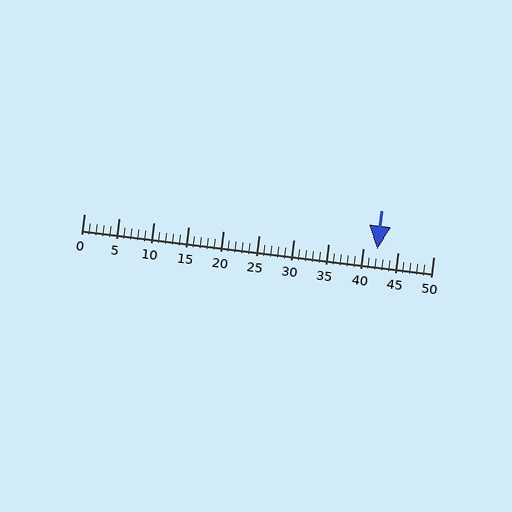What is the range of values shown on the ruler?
The ruler shows values from 0 to 50.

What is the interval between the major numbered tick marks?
The major tick marks are spaced 5 units apart.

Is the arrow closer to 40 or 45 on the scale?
The arrow is closer to 40.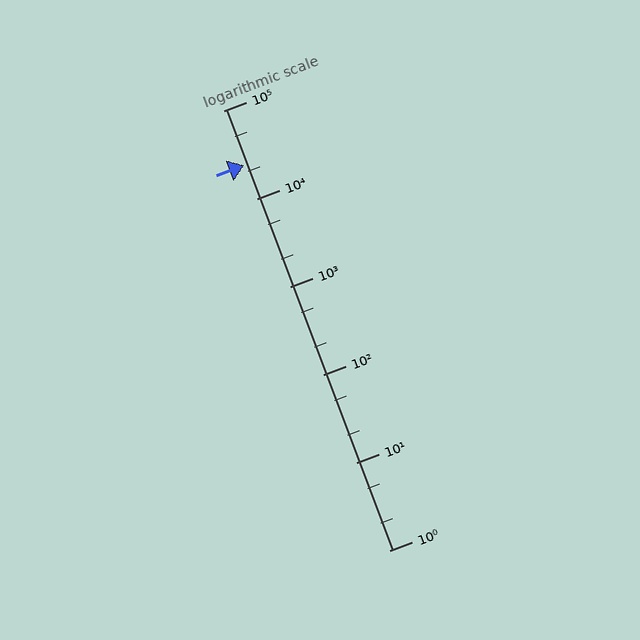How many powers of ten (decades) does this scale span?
The scale spans 5 decades, from 1 to 100000.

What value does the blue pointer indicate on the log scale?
The pointer indicates approximately 24000.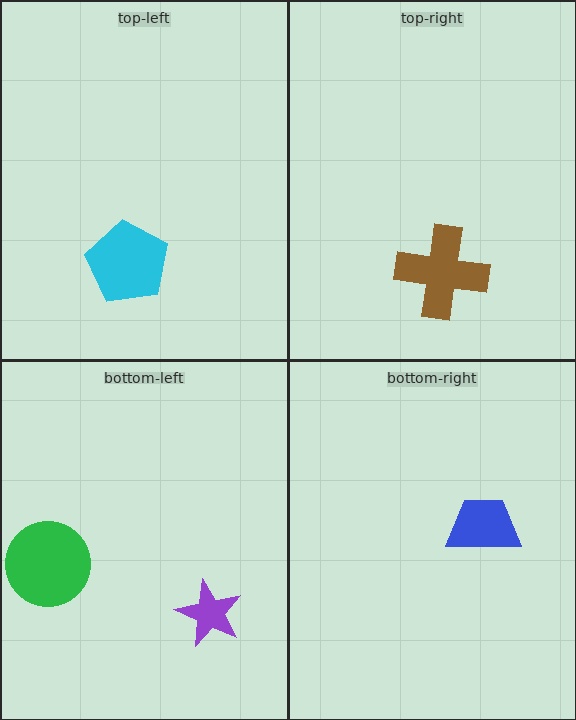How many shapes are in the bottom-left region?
2.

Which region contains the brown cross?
The top-right region.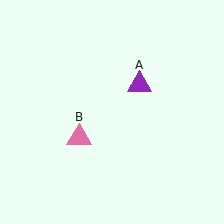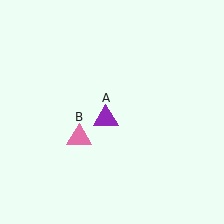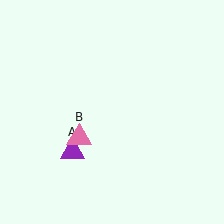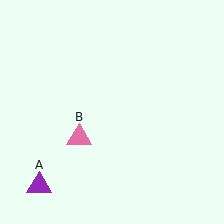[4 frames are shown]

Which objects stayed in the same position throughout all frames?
Pink triangle (object B) remained stationary.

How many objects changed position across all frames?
1 object changed position: purple triangle (object A).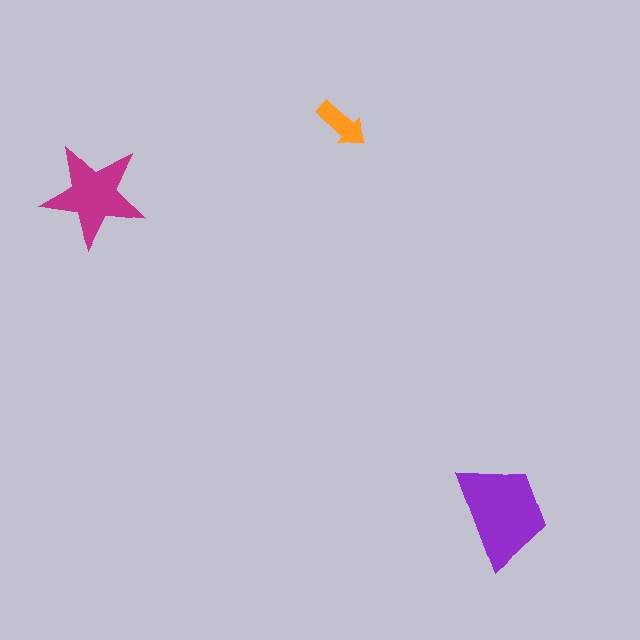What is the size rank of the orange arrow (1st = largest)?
3rd.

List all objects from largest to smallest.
The purple trapezoid, the magenta star, the orange arrow.